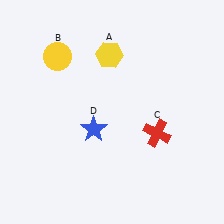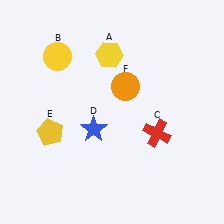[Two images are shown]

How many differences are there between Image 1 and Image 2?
There are 2 differences between the two images.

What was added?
A yellow pentagon (E), an orange circle (F) were added in Image 2.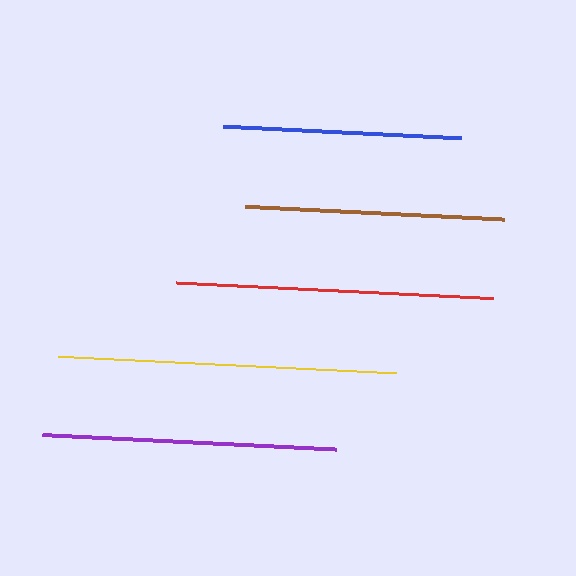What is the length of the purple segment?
The purple segment is approximately 294 pixels long.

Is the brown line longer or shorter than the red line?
The red line is longer than the brown line.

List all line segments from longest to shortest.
From longest to shortest: yellow, red, purple, brown, blue.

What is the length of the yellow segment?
The yellow segment is approximately 339 pixels long.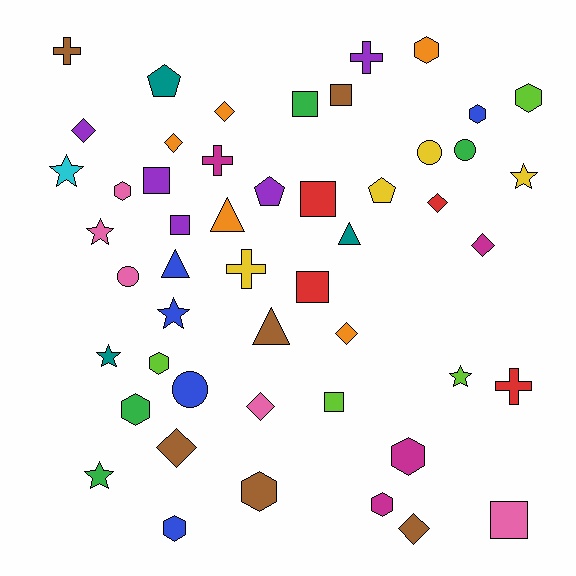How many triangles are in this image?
There are 4 triangles.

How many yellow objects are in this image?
There are 4 yellow objects.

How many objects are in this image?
There are 50 objects.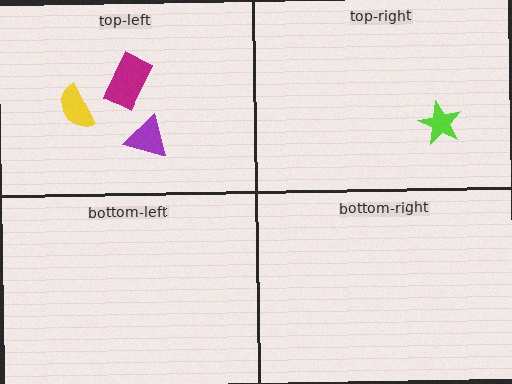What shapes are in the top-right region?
The lime star.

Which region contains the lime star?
The top-right region.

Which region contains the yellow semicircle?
The top-left region.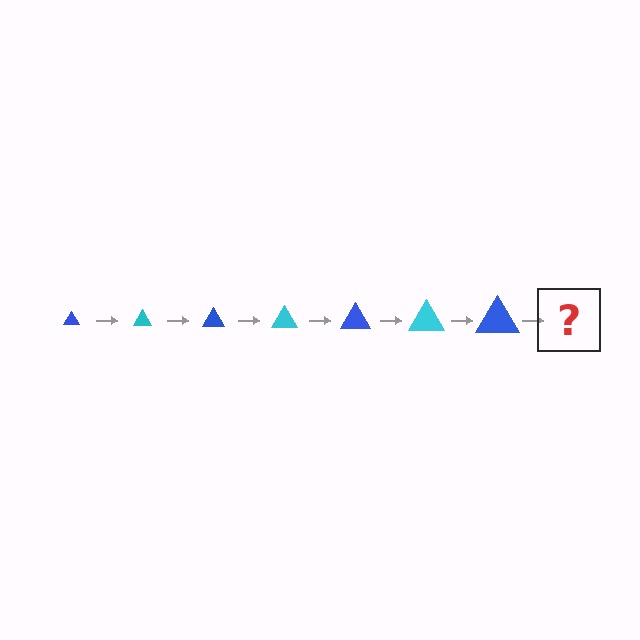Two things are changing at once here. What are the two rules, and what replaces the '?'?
The two rules are that the triangle grows larger each step and the color cycles through blue and cyan. The '?' should be a cyan triangle, larger than the previous one.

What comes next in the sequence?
The next element should be a cyan triangle, larger than the previous one.